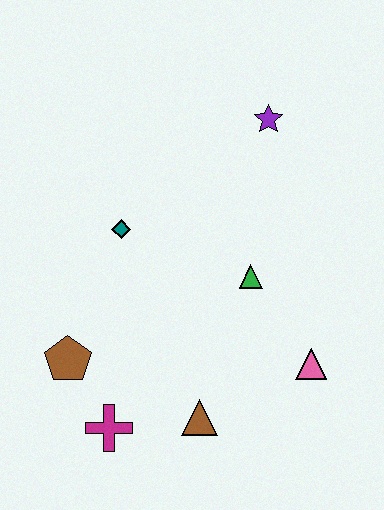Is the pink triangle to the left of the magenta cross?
No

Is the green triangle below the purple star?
Yes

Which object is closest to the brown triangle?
The magenta cross is closest to the brown triangle.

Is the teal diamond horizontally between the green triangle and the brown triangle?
No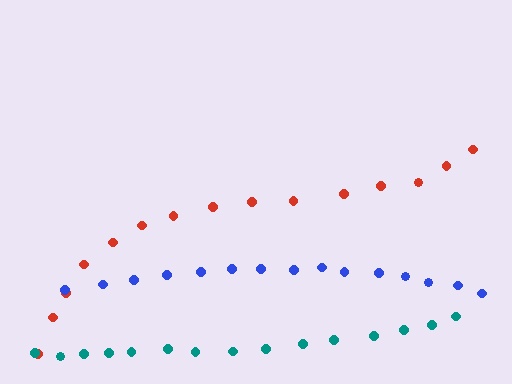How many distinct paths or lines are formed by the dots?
There are 3 distinct paths.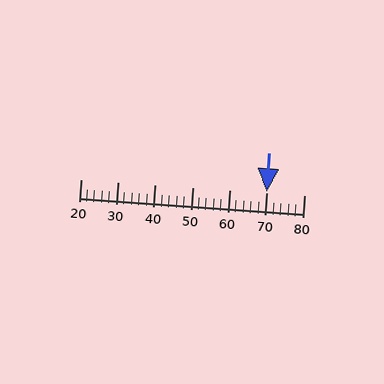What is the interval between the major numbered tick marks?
The major tick marks are spaced 10 units apart.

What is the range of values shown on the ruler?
The ruler shows values from 20 to 80.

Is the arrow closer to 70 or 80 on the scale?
The arrow is closer to 70.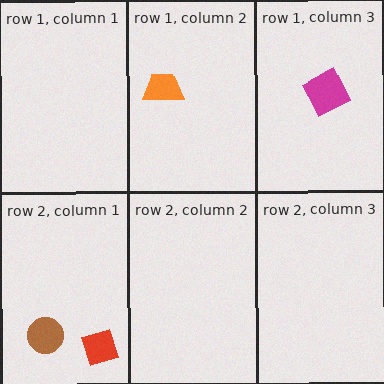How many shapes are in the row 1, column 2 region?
1.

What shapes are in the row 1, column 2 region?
The orange trapezoid.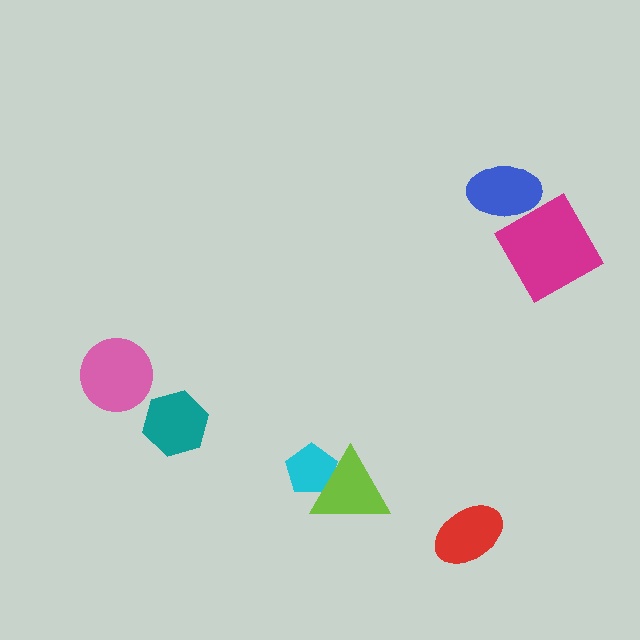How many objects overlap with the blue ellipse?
0 objects overlap with the blue ellipse.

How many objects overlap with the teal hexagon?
0 objects overlap with the teal hexagon.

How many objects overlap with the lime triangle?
1 object overlaps with the lime triangle.